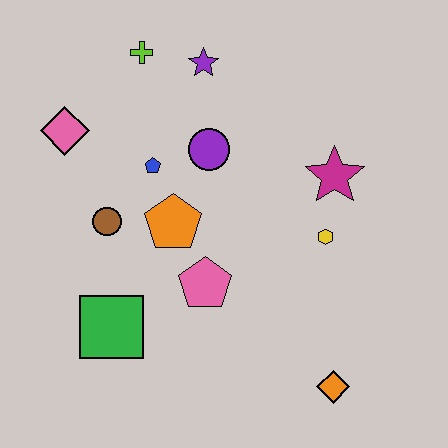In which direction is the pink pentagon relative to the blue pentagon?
The pink pentagon is below the blue pentagon.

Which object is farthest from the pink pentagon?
The lime cross is farthest from the pink pentagon.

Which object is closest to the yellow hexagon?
The magenta star is closest to the yellow hexagon.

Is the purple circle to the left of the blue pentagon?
No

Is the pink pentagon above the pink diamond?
No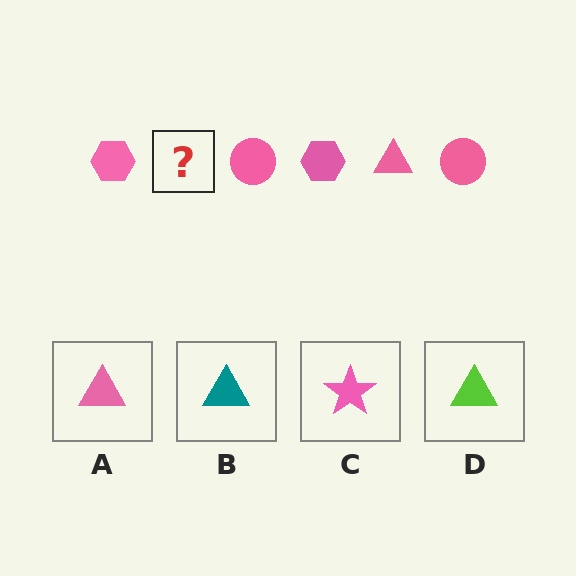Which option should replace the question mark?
Option A.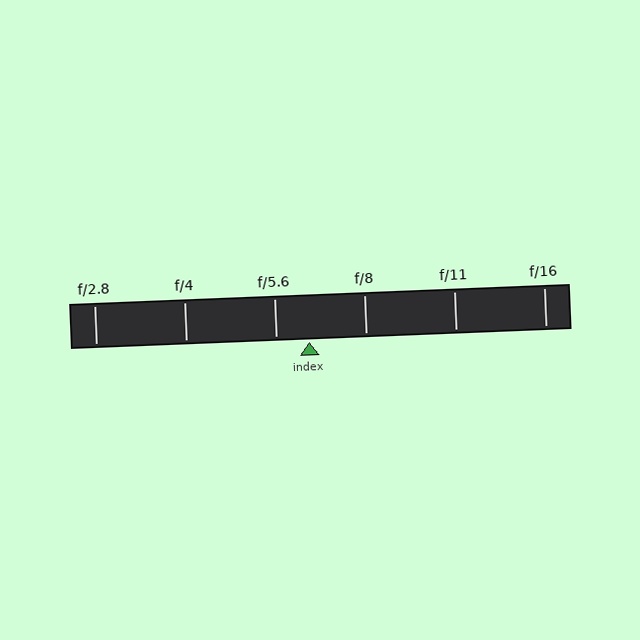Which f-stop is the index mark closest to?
The index mark is closest to f/5.6.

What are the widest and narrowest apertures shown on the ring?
The widest aperture shown is f/2.8 and the narrowest is f/16.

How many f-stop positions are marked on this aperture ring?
There are 6 f-stop positions marked.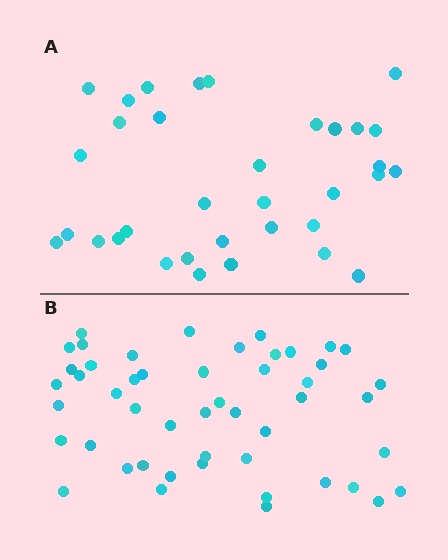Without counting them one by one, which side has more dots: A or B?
Region B (the bottom region) has more dots.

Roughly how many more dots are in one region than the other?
Region B has approximately 15 more dots than region A.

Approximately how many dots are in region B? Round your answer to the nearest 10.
About 50 dots. (The exact count is 49, which rounds to 50.)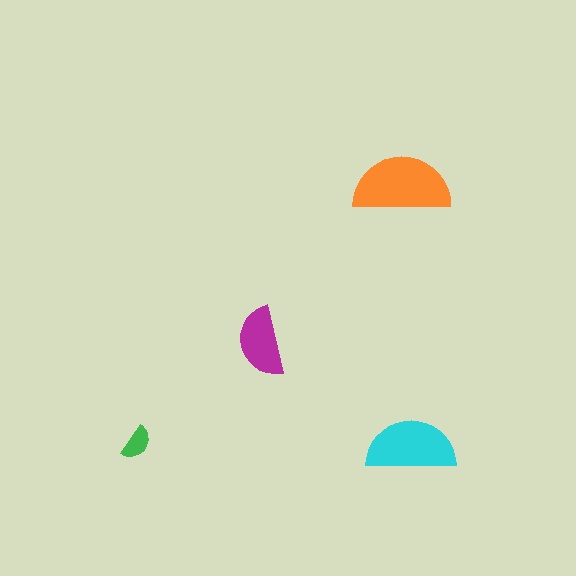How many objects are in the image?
There are 4 objects in the image.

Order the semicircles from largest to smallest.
the orange one, the cyan one, the magenta one, the green one.